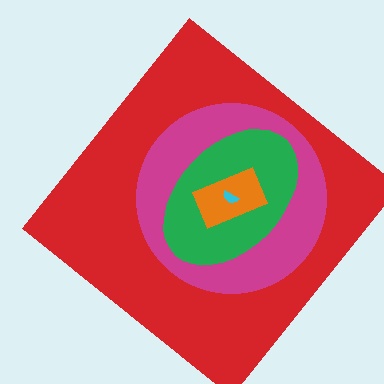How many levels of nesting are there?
5.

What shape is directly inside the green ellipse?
The orange rectangle.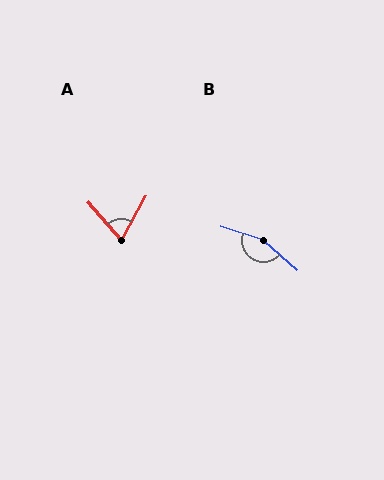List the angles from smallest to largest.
A (69°), B (157°).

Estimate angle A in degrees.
Approximately 69 degrees.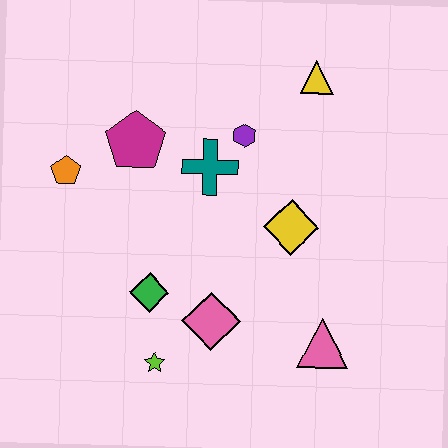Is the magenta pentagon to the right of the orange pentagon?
Yes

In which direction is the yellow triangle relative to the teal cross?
The yellow triangle is to the right of the teal cross.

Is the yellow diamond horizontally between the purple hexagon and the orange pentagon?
No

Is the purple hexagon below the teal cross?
No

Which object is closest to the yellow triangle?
The purple hexagon is closest to the yellow triangle.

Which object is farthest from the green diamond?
The yellow triangle is farthest from the green diamond.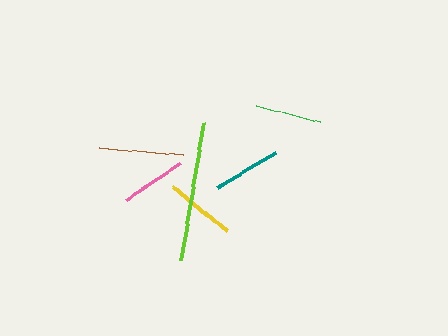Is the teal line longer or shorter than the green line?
The teal line is longer than the green line.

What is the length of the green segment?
The green segment is approximately 65 pixels long.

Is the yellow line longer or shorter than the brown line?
The brown line is longer than the yellow line.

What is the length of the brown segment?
The brown segment is approximately 84 pixels long.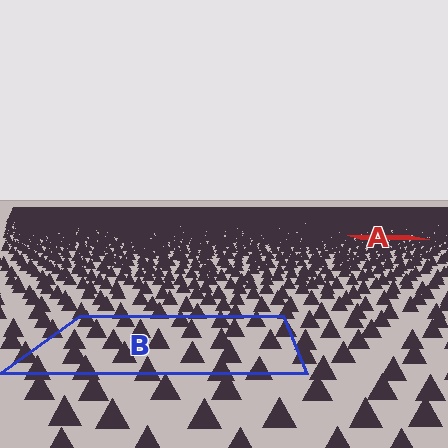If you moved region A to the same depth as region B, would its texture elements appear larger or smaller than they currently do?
They would appear larger. At a closer depth, the same texture elements are projected at a bigger on-screen size.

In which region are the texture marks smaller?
The texture marks are smaller in region A, because it is farther away.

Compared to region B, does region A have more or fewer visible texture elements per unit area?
Region A has more texture elements per unit area — they are packed more densely because it is farther away.